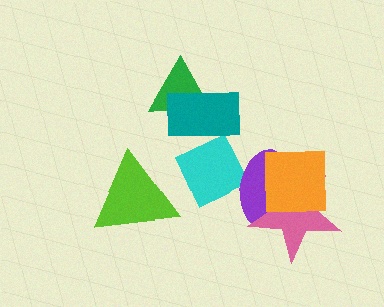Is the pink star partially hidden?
Yes, it is partially covered by another shape.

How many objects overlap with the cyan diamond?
2 objects overlap with the cyan diamond.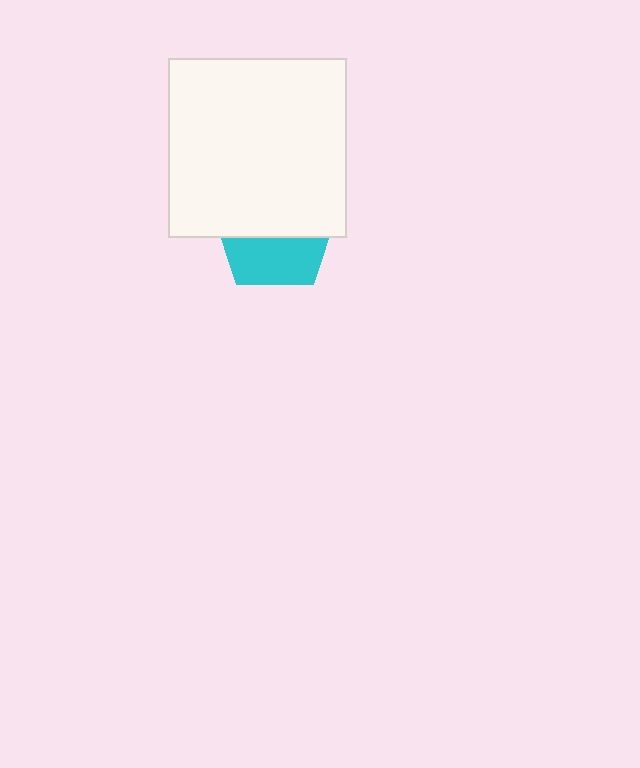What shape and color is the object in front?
The object in front is a white square.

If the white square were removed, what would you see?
You would see the complete cyan pentagon.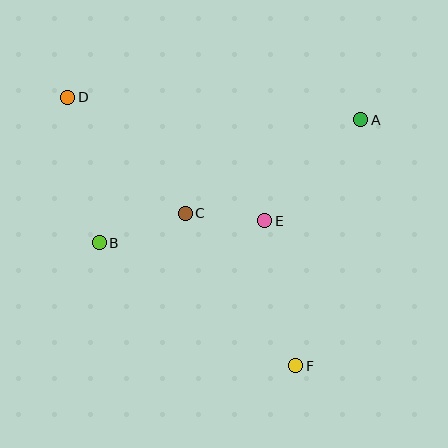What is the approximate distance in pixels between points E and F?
The distance between E and F is approximately 148 pixels.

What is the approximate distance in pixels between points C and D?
The distance between C and D is approximately 165 pixels.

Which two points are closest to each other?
Points C and E are closest to each other.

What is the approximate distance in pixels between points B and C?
The distance between B and C is approximately 91 pixels.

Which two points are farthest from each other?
Points D and F are farthest from each other.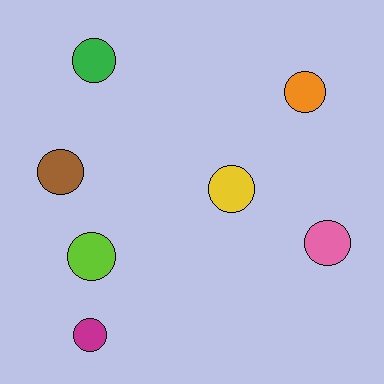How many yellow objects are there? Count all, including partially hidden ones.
There is 1 yellow object.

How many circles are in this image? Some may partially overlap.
There are 7 circles.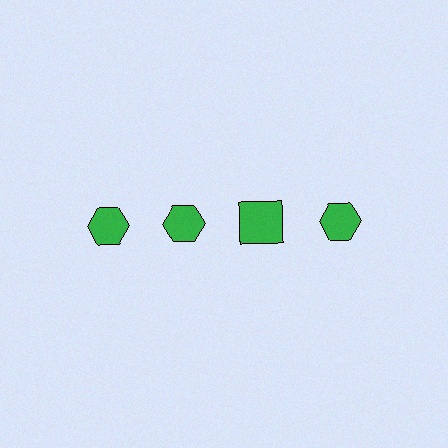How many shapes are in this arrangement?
There are 4 shapes arranged in a grid pattern.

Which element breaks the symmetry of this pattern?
The green square in the top row, center column breaks the symmetry. All other shapes are green hexagons.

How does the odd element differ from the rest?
It has a different shape: square instead of hexagon.